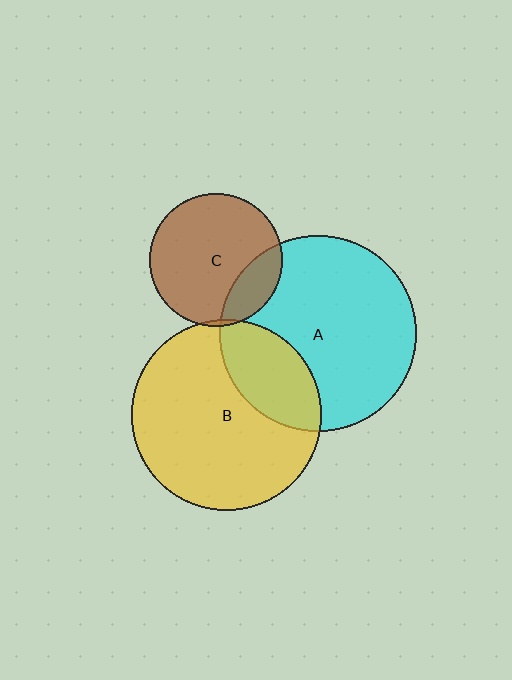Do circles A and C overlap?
Yes.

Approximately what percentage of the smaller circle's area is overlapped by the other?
Approximately 20%.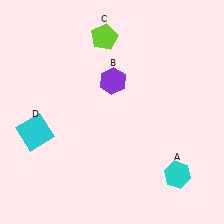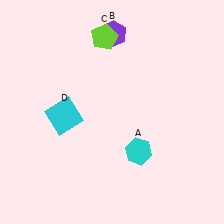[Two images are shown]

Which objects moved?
The objects that moved are: the cyan hexagon (A), the purple hexagon (B), the cyan square (D).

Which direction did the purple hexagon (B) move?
The purple hexagon (B) moved up.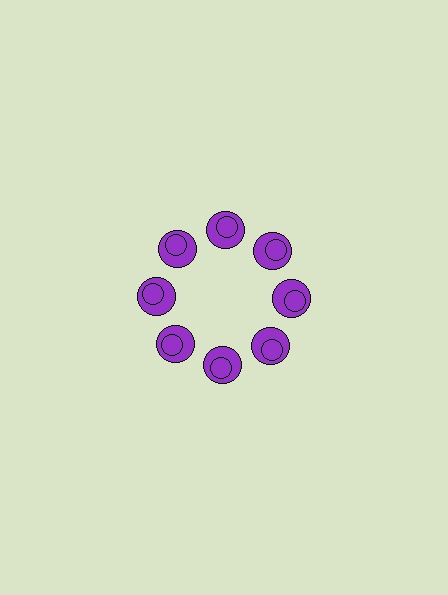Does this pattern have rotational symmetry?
Yes, this pattern has 8-fold rotational symmetry. It looks the same after rotating 45 degrees around the center.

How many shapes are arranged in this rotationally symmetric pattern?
There are 16 shapes, arranged in 8 groups of 2.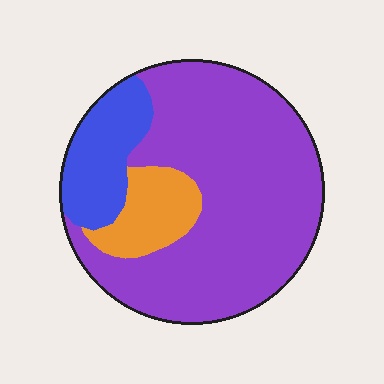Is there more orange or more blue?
Blue.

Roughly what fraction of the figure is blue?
Blue covers around 15% of the figure.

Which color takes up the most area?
Purple, at roughly 70%.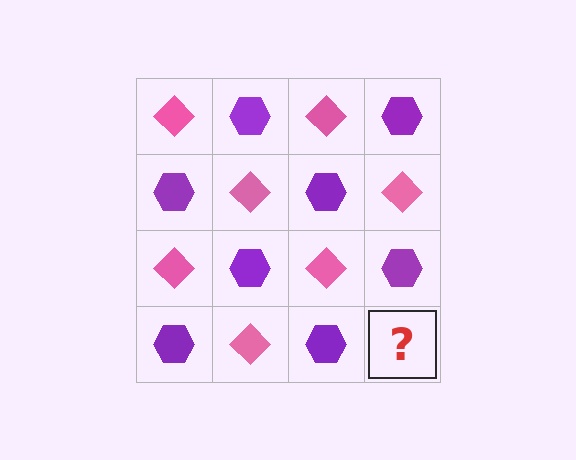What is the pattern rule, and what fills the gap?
The rule is that it alternates pink diamond and purple hexagon in a checkerboard pattern. The gap should be filled with a pink diamond.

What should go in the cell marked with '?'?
The missing cell should contain a pink diamond.